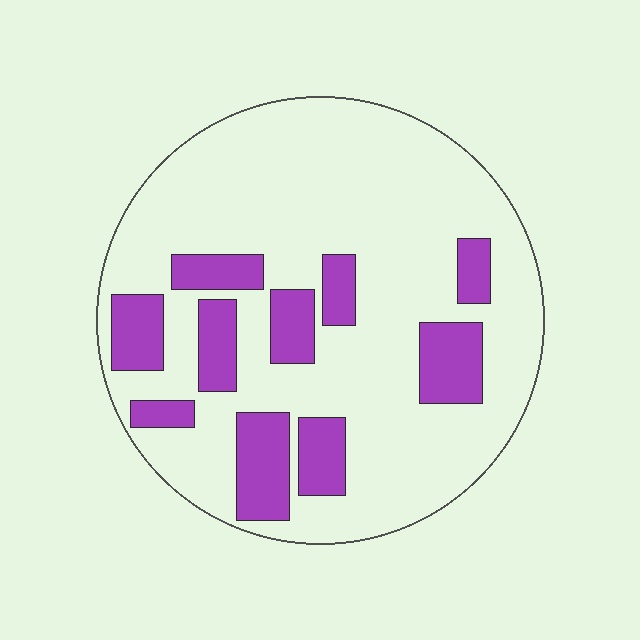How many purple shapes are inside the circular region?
10.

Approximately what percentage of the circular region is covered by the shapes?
Approximately 25%.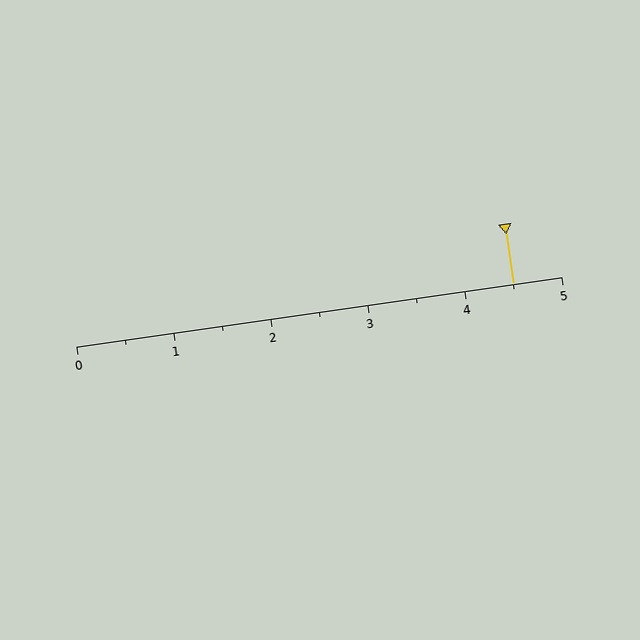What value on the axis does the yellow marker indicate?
The marker indicates approximately 4.5.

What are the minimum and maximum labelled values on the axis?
The axis runs from 0 to 5.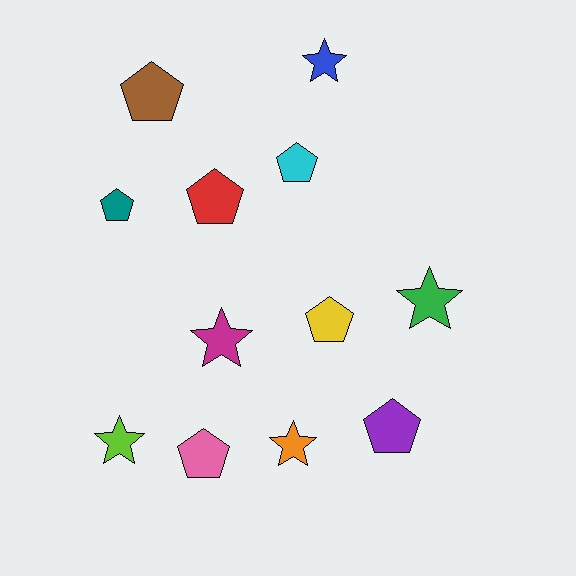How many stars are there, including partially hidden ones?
There are 5 stars.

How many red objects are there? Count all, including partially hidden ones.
There is 1 red object.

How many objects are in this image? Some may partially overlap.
There are 12 objects.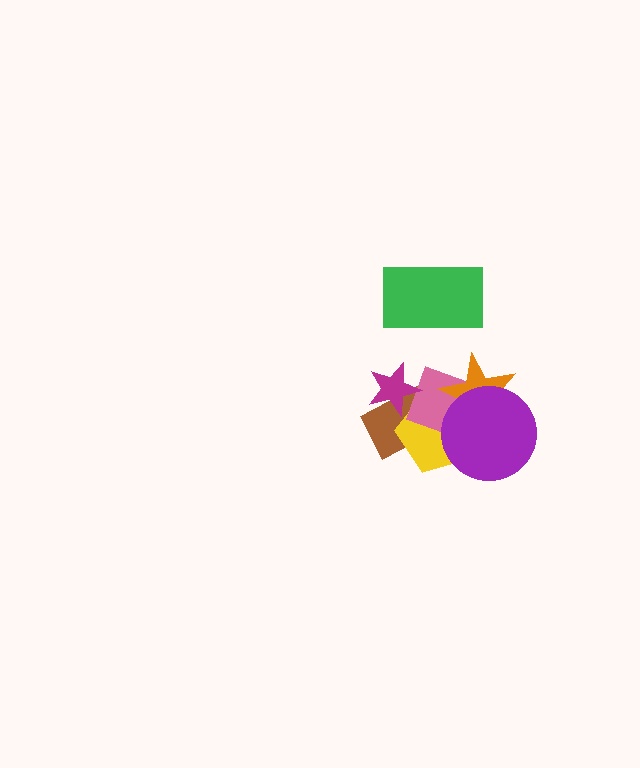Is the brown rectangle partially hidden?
Yes, it is partially covered by another shape.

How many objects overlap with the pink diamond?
5 objects overlap with the pink diamond.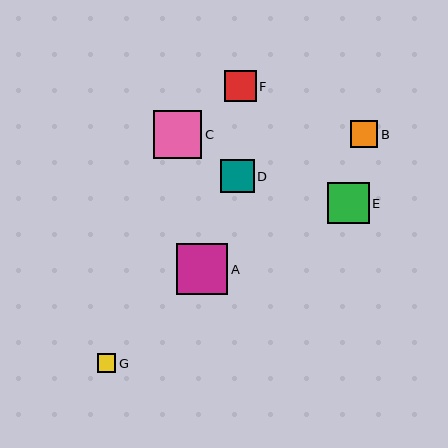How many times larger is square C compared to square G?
Square C is approximately 2.6 times the size of square G.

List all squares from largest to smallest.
From largest to smallest: A, C, E, D, F, B, G.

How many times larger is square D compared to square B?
Square D is approximately 1.2 times the size of square B.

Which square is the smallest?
Square G is the smallest with a size of approximately 18 pixels.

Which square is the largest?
Square A is the largest with a size of approximately 51 pixels.